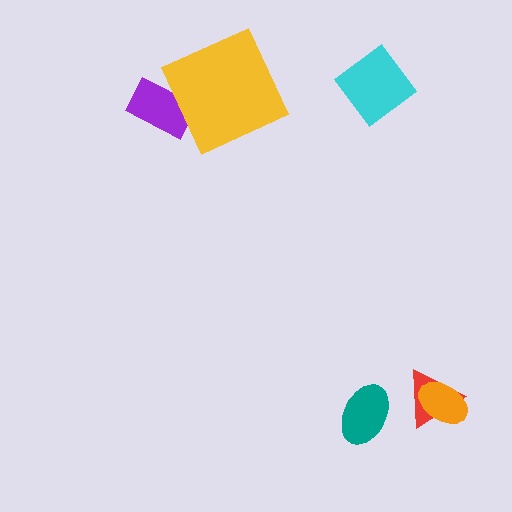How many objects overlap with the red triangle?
1 object overlaps with the red triangle.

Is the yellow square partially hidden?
No, no other shape covers it.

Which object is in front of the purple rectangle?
The yellow square is in front of the purple rectangle.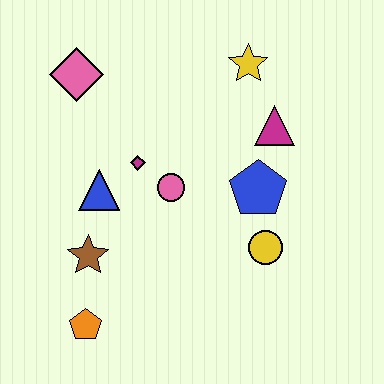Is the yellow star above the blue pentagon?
Yes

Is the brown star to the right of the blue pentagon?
No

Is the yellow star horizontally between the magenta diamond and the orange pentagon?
No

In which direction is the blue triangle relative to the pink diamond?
The blue triangle is below the pink diamond.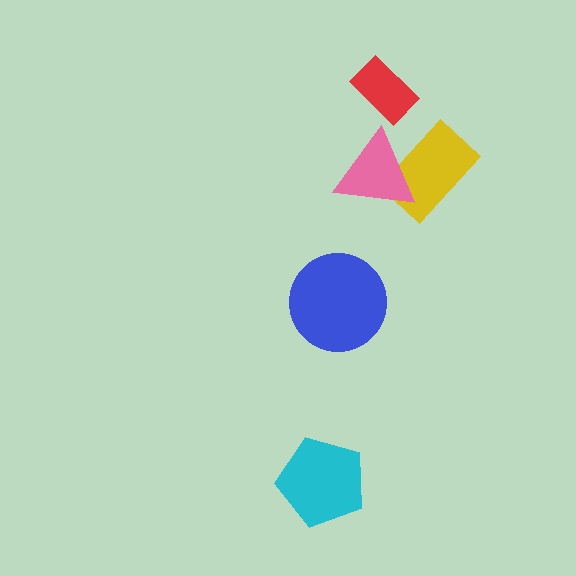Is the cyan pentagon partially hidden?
No, no other shape covers it.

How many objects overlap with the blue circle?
0 objects overlap with the blue circle.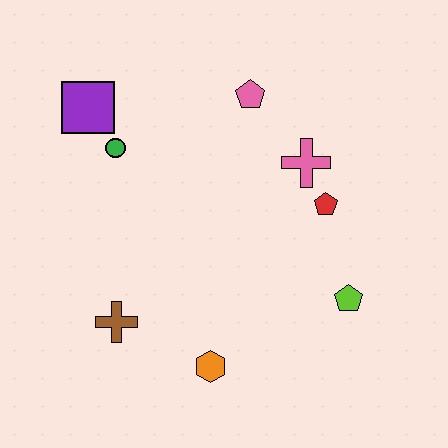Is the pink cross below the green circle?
Yes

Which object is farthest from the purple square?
The lime pentagon is farthest from the purple square.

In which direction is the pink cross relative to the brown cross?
The pink cross is to the right of the brown cross.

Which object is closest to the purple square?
The green circle is closest to the purple square.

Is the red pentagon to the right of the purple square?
Yes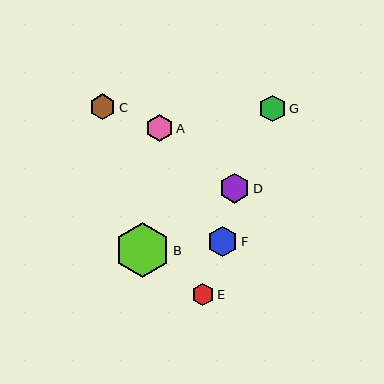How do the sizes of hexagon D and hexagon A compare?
Hexagon D and hexagon A are approximately the same size.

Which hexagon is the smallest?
Hexagon E is the smallest with a size of approximately 23 pixels.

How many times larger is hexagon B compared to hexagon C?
Hexagon B is approximately 2.1 times the size of hexagon C.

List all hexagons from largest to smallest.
From largest to smallest: B, D, F, A, G, C, E.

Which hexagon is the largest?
Hexagon B is the largest with a size of approximately 54 pixels.